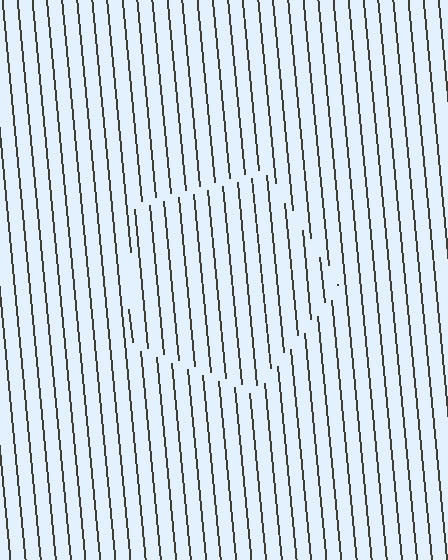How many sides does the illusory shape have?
5 sides — the line-ends trace a pentagon.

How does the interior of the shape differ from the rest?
The interior of the shape contains the same grating, shifted by half a period — the contour is defined by the phase discontinuity where line-ends from the inner and outer gratings abut.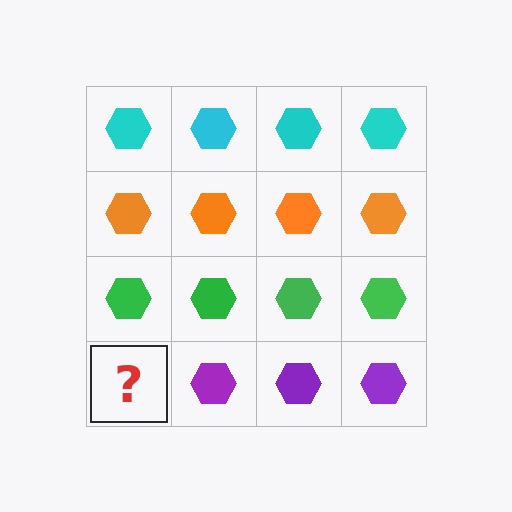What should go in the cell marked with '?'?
The missing cell should contain a purple hexagon.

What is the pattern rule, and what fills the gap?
The rule is that each row has a consistent color. The gap should be filled with a purple hexagon.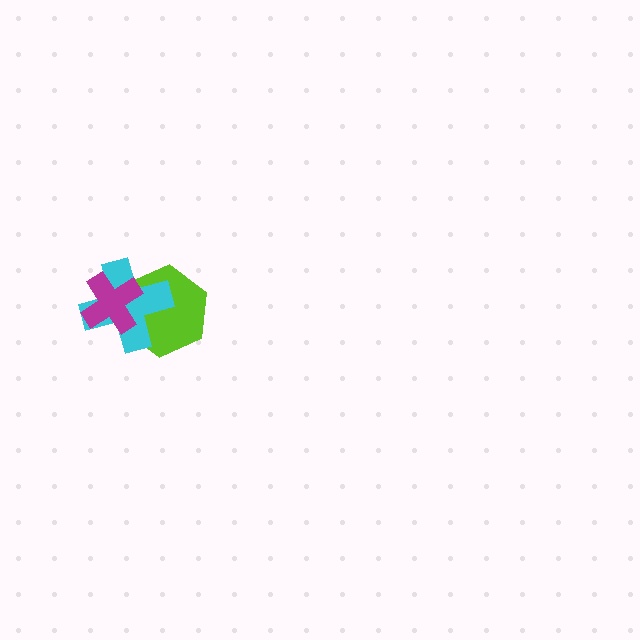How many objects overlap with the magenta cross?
2 objects overlap with the magenta cross.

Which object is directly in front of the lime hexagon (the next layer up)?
The cyan cross is directly in front of the lime hexagon.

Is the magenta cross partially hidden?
No, no other shape covers it.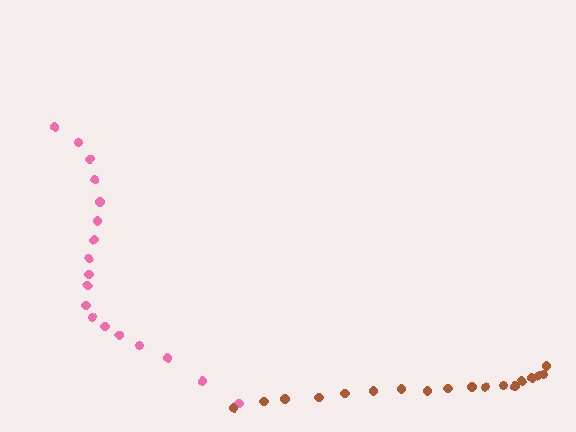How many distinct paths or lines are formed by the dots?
There are 2 distinct paths.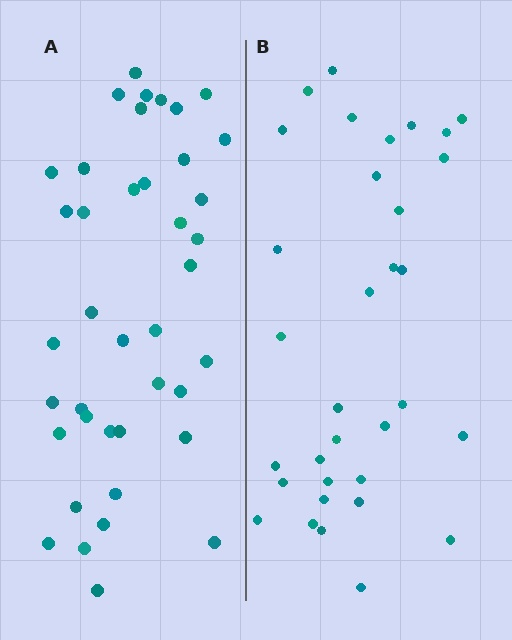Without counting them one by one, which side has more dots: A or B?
Region A (the left region) has more dots.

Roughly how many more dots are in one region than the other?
Region A has roughly 8 or so more dots than region B.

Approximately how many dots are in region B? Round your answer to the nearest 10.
About 30 dots. (The exact count is 33, which rounds to 30.)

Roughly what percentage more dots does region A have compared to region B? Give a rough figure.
About 20% more.